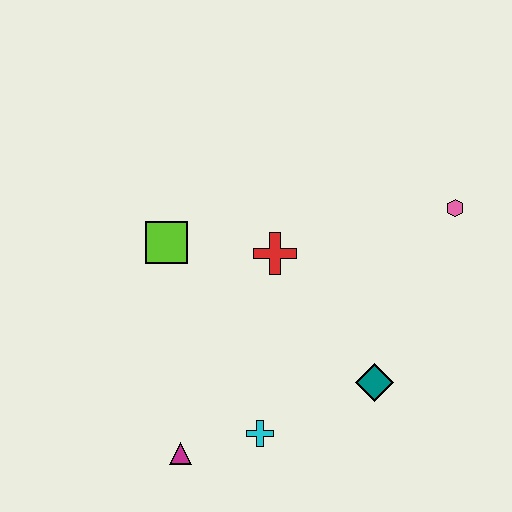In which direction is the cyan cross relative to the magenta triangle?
The cyan cross is to the right of the magenta triangle.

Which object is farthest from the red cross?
The magenta triangle is farthest from the red cross.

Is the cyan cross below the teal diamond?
Yes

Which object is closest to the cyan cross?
The magenta triangle is closest to the cyan cross.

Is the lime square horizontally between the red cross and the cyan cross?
No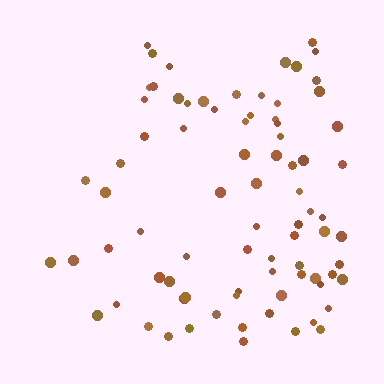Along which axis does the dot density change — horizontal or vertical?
Horizontal.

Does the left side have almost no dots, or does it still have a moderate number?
Still a moderate number, just noticeably fewer than the right.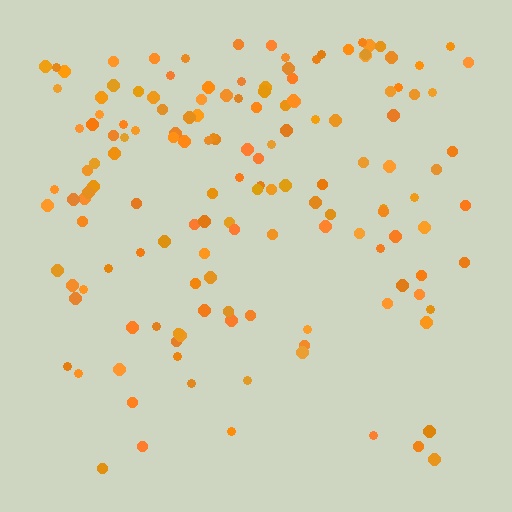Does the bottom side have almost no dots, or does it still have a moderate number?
Still a moderate number, just noticeably fewer than the top.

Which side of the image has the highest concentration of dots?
The top.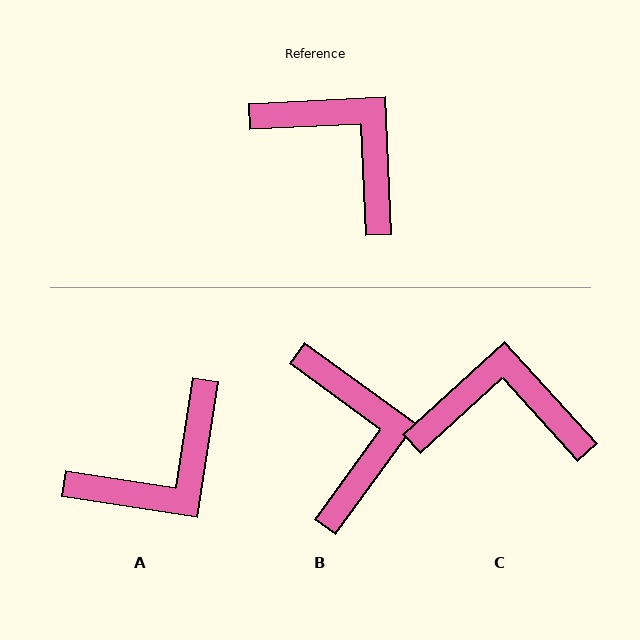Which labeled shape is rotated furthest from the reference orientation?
A, about 102 degrees away.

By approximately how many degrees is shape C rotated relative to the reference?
Approximately 39 degrees counter-clockwise.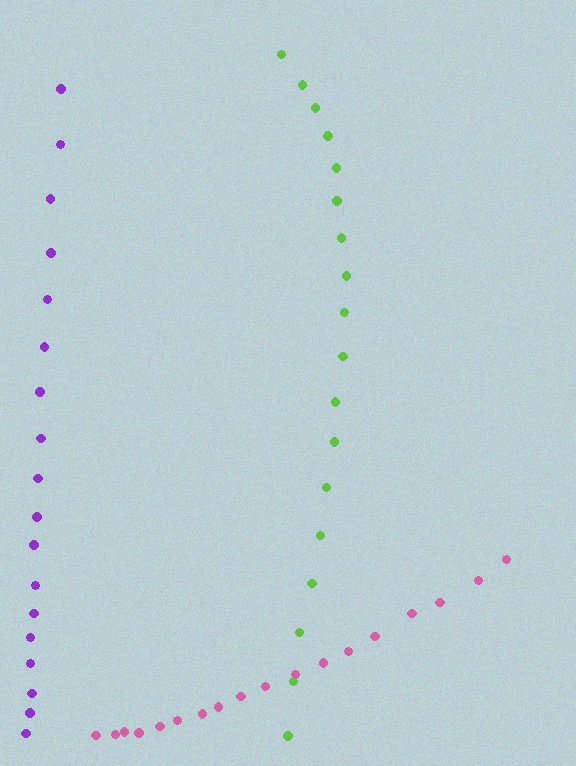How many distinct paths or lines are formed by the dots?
There are 3 distinct paths.